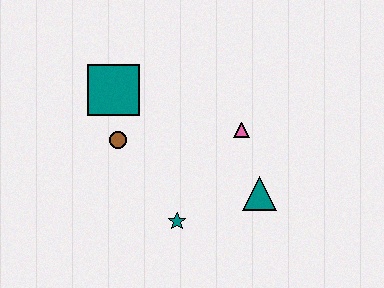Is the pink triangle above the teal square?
No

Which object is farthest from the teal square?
The teal triangle is farthest from the teal square.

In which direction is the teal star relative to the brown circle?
The teal star is below the brown circle.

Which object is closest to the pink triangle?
The teal triangle is closest to the pink triangle.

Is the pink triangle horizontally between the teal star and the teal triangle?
Yes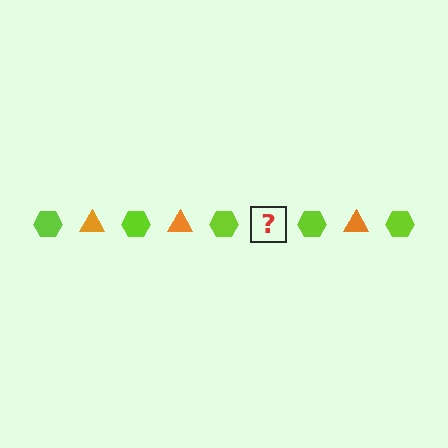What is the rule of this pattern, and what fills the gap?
The rule is that the pattern alternates between lime hexagon and orange triangle. The gap should be filled with an orange triangle.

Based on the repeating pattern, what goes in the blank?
The blank should be an orange triangle.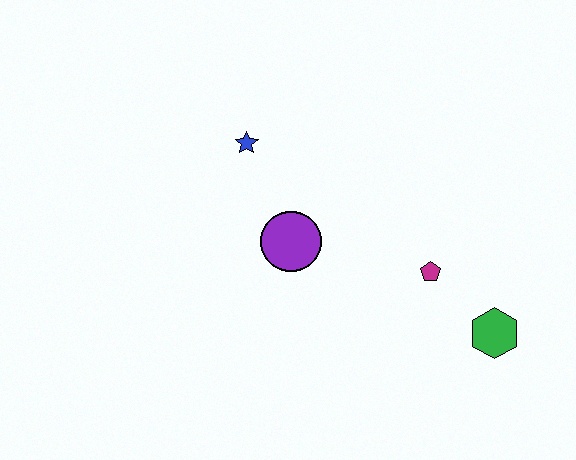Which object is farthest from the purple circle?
The green hexagon is farthest from the purple circle.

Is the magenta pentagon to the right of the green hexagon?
No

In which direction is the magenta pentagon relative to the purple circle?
The magenta pentagon is to the right of the purple circle.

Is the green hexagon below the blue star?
Yes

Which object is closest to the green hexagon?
The magenta pentagon is closest to the green hexagon.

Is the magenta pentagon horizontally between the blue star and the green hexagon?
Yes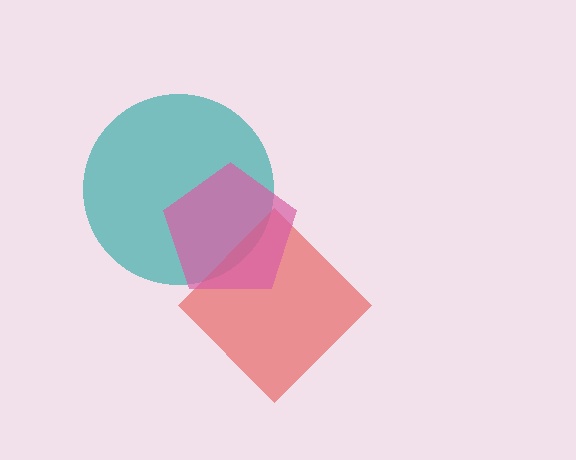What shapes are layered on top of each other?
The layered shapes are: a teal circle, a red diamond, a pink pentagon.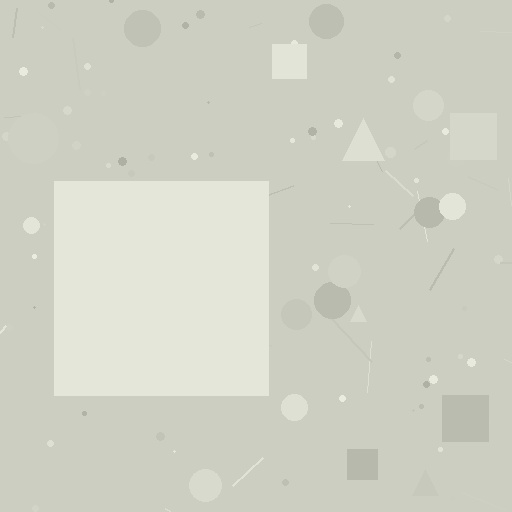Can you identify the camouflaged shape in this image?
The camouflaged shape is a square.